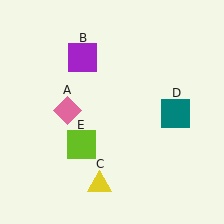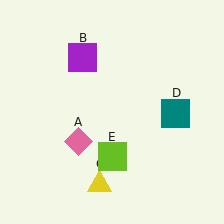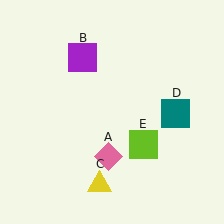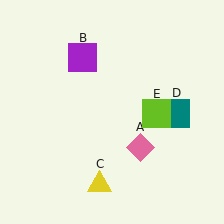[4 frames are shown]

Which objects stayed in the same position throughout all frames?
Purple square (object B) and yellow triangle (object C) and teal square (object D) remained stationary.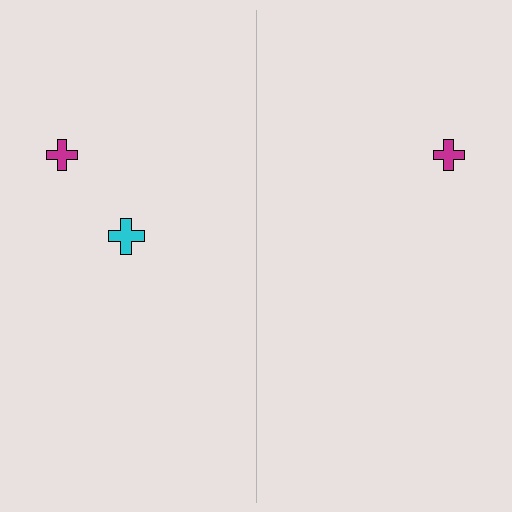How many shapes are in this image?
There are 3 shapes in this image.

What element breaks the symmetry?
A cyan cross is missing from the right side.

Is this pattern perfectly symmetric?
No, the pattern is not perfectly symmetric. A cyan cross is missing from the right side.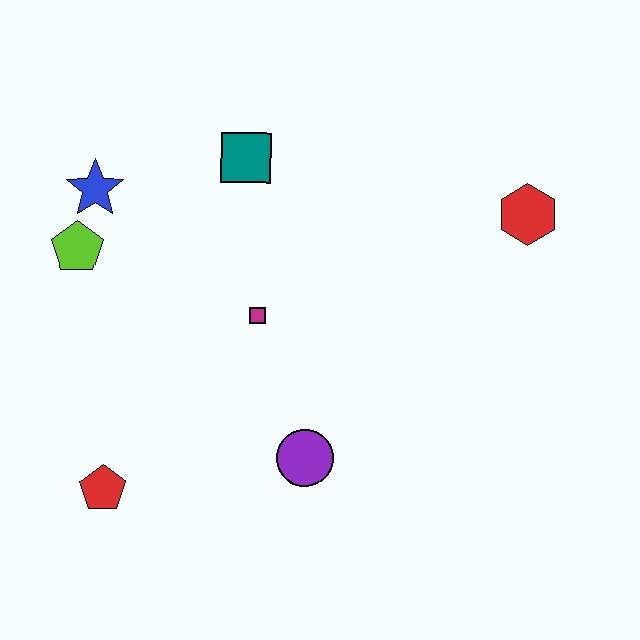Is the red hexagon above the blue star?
No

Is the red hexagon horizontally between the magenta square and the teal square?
No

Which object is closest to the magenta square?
The purple circle is closest to the magenta square.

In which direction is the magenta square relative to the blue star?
The magenta square is to the right of the blue star.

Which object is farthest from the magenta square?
The red hexagon is farthest from the magenta square.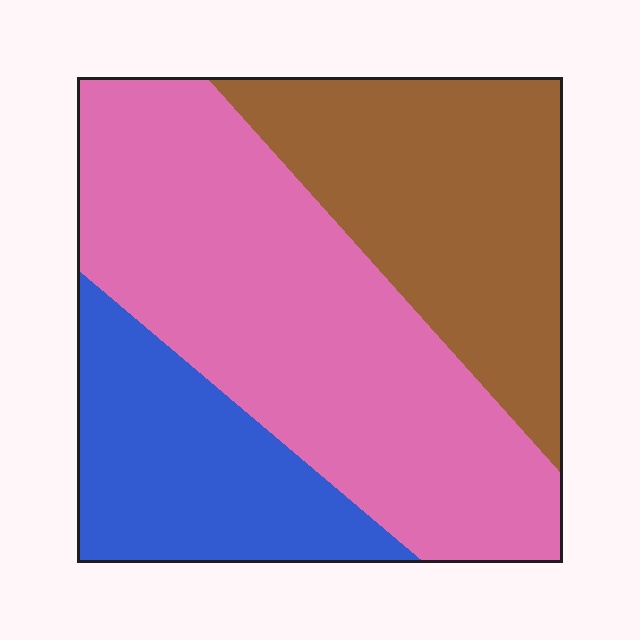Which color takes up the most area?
Pink, at roughly 50%.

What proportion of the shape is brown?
Brown covers 30% of the shape.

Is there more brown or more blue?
Brown.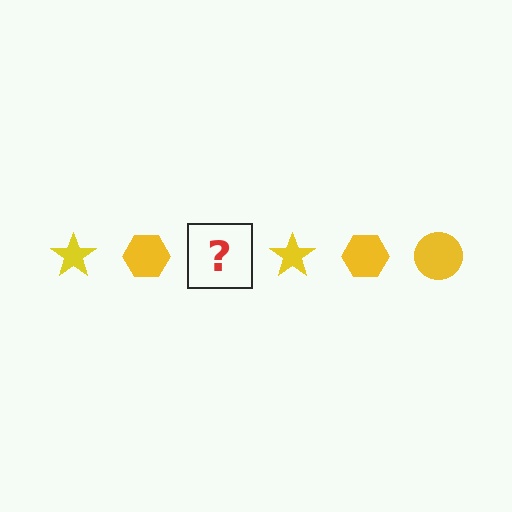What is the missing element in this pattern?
The missing element is a yellow circle.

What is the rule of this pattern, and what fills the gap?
The rule is that the pattern cycles through star, hexagon, circle shapes in yellow. The gap should be filled with a yellow circle.